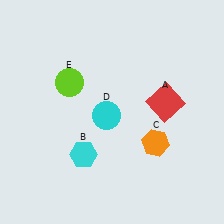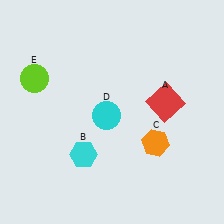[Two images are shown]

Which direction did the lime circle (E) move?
The lime circle (E) moved left.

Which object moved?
The lime circle (E) moved left.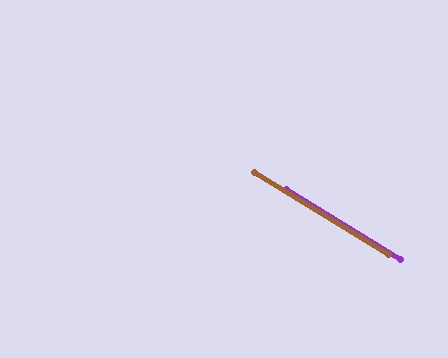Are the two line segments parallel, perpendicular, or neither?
Parallel — their directions differ by only 0.1°.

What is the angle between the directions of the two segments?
Approximately 0 degrees.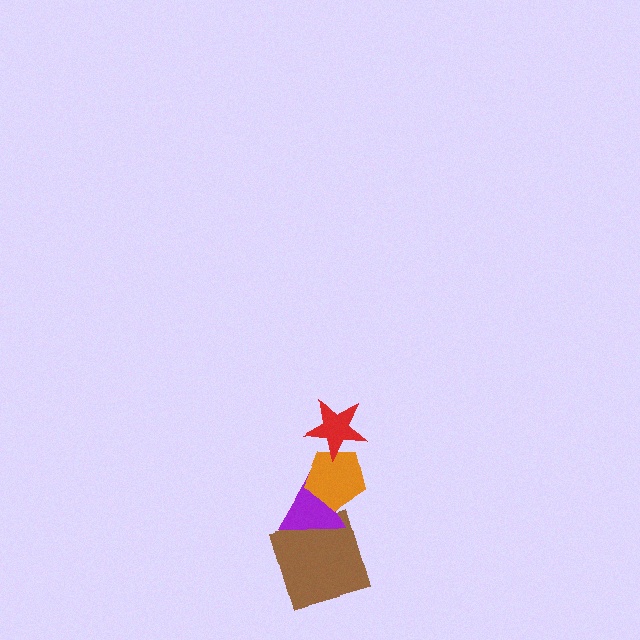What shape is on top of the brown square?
The purple triangle is on top of the brown square.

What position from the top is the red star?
The red star is 1st from the top.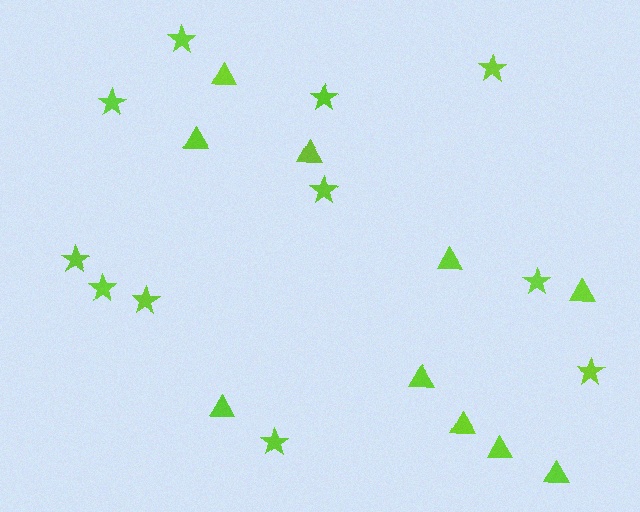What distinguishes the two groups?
There are 2 groups: one group of triangles (10) and one group of stars (11).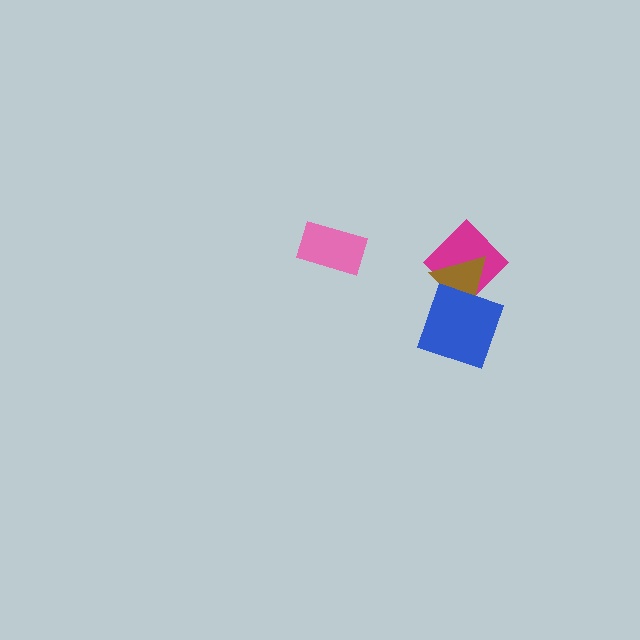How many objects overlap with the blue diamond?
2 objects overlap with the blue diamond.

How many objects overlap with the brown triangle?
2 objects overlap with the brown triangle.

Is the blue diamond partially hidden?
No, no other shape covers it.